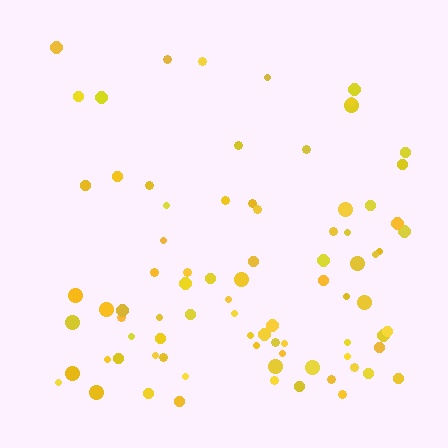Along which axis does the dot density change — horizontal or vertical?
Vertical.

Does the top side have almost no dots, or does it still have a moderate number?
Still a moderate number, just noticeably fewer than the bottom.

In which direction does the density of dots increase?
From top to bottom, with the bottom side densest.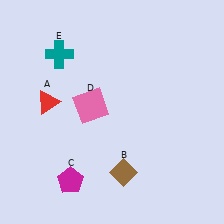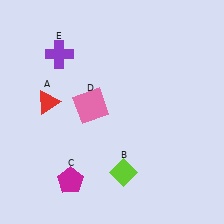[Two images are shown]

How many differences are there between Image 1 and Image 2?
There are 2 differences between the two images.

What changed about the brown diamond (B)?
In Image 1, B is brown. In Image 2, it changed to lime.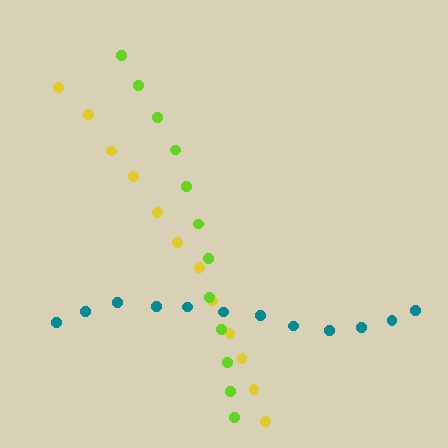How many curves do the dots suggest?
There are 3 distinct paths.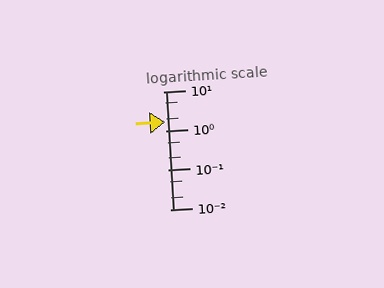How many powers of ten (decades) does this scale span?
The scale spans 3 decades, from 0.01 to 10.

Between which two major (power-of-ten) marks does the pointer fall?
The pointer is between 1 and 10.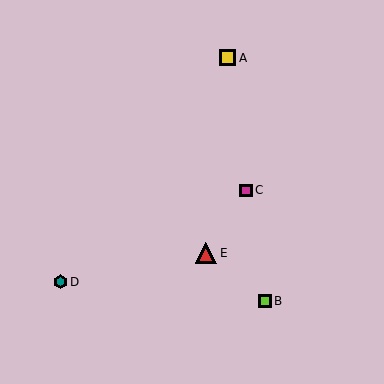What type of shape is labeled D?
Shape D is a teal hexagon.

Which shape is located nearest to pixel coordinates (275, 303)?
The lime square (labeled B) at (265, 301) is nearest to that location.